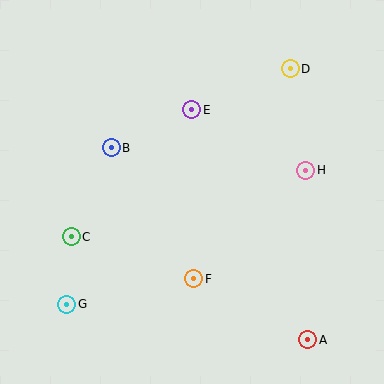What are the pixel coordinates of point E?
Point E is at (192, 110).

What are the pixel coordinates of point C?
Point C is at (71, 237).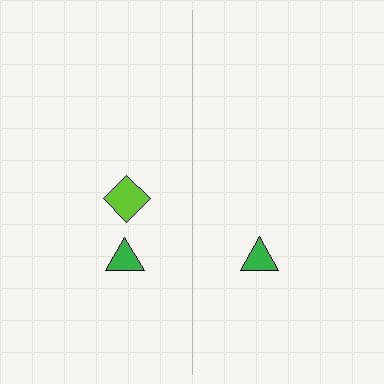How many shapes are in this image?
There are 3 shapes in this image.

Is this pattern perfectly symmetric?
No, the pattern is not perfectly symmetric. A lime diamond is missing from the right side.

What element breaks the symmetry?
A lime diamond is missing from the right side.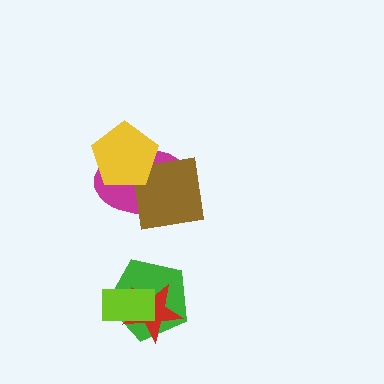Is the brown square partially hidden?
Yes, it is partially covered by another shape.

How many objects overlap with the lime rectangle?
2 objects overlap with the lime rectangle.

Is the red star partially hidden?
Yes, it is partially covered by another shape.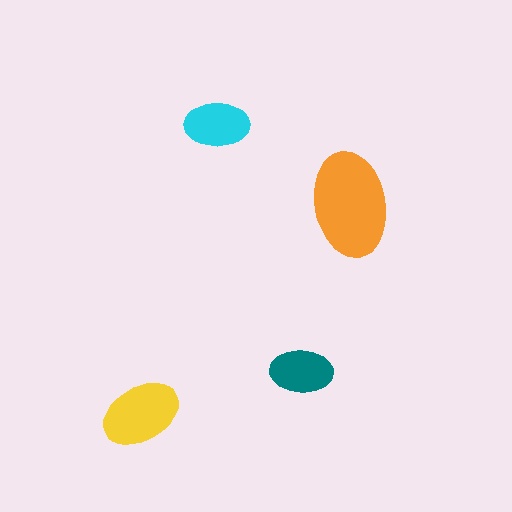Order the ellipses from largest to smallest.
the orange one, the yellow one, the cyan one, the teal one.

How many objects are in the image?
There are 4 objects in the image.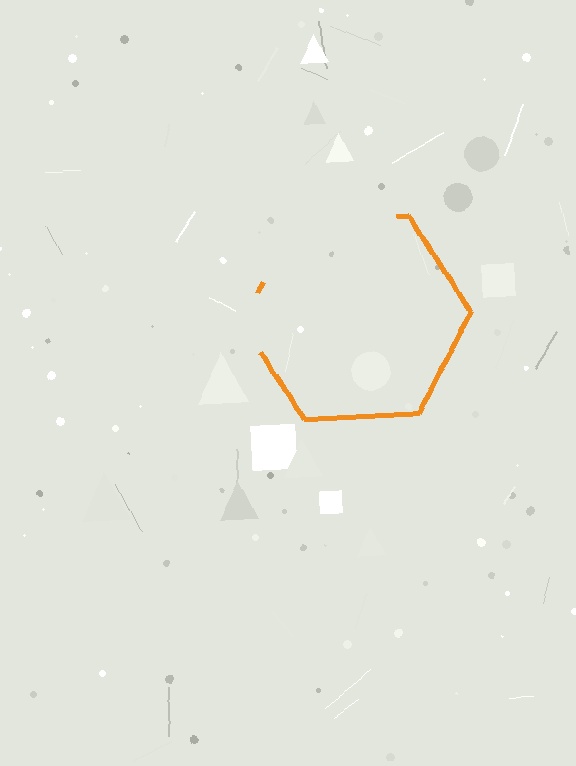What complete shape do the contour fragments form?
The contour fragments form a hexagon.